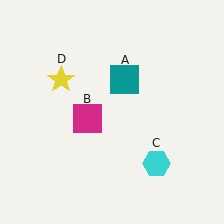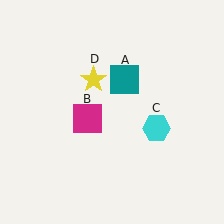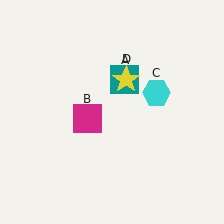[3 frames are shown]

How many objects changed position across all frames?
2 objects changed position: cyan hexagon (object C), yellow star (object D).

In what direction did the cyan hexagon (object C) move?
The cyan hexagon (object C) moved up.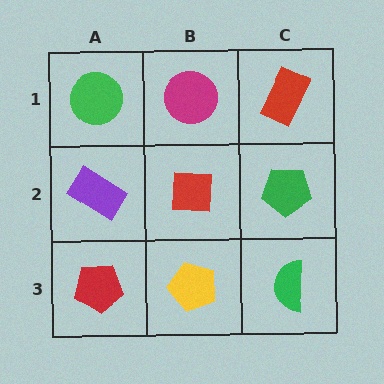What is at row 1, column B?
A magenta circle.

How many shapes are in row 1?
3 shapes.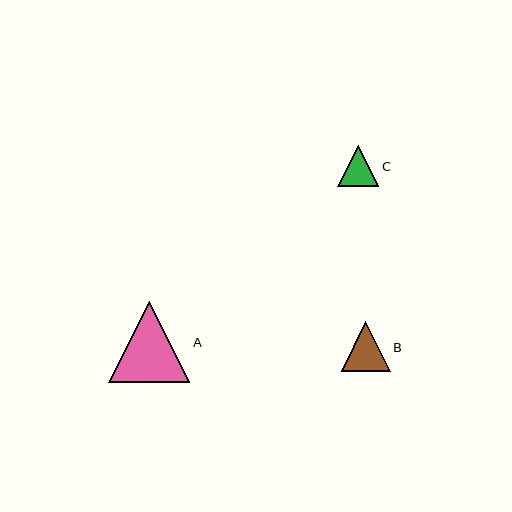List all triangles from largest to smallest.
From largest to smallest: A, B, C.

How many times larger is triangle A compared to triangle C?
Triangle A is approximately 2.0 times the size of triangle C.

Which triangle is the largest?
Triangle A is the largest with a size of approximately 81 pixels.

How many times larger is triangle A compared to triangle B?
Triangle A is approximately 1.6 times the size of triangle B.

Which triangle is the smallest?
Triangle C is the smallest with a size of approximately 42 pixels.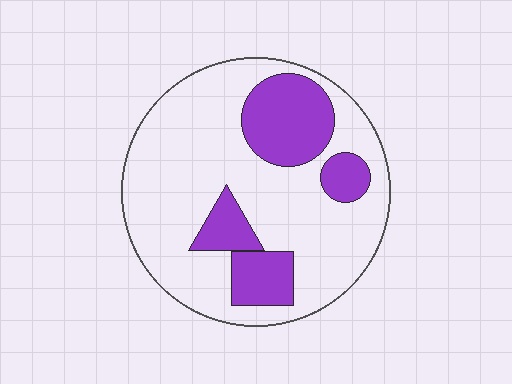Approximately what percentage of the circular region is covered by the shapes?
Approximately 25%.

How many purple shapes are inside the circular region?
4.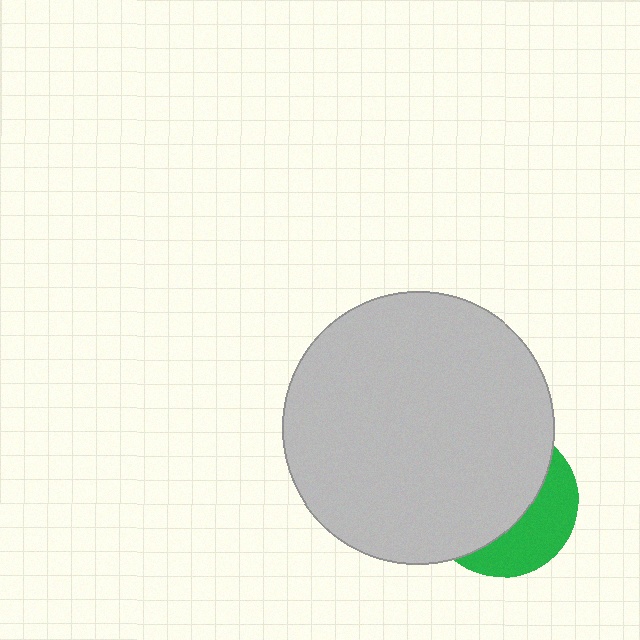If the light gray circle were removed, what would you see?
You would see the complete green circle.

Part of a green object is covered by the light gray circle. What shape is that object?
It is a circle.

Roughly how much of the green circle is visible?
A small part of it is visible (roughly 35%).